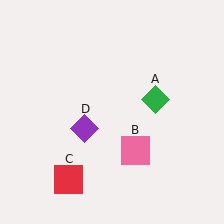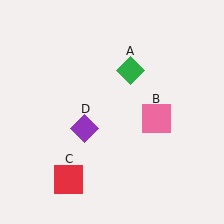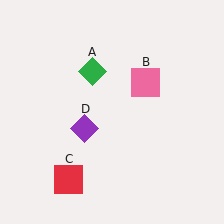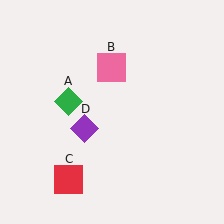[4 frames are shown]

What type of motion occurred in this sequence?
The green diamond (object A), pink square (object B) rotated counterclockwise around the center of the scene.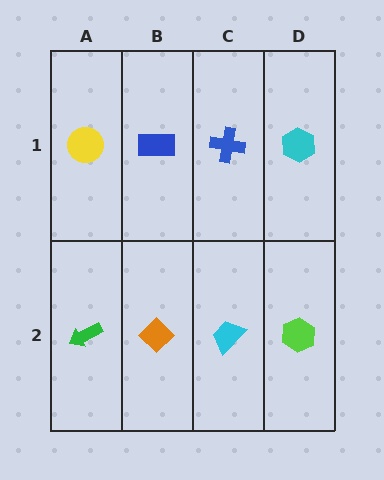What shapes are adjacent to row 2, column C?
A blue cross (row 1, column C), an orange diamond (row 2, column B), a lime hexagon (row 2, column D).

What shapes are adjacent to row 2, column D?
A cyan hexagon (row 1, column D), a cyan trapezoid (row 2, column C).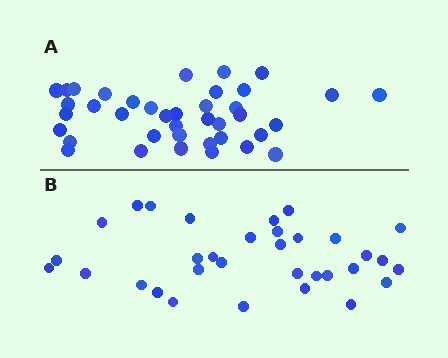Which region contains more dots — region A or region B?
Region A (the top region) has more dots.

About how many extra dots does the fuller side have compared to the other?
Region A has about 6 more dots than region B.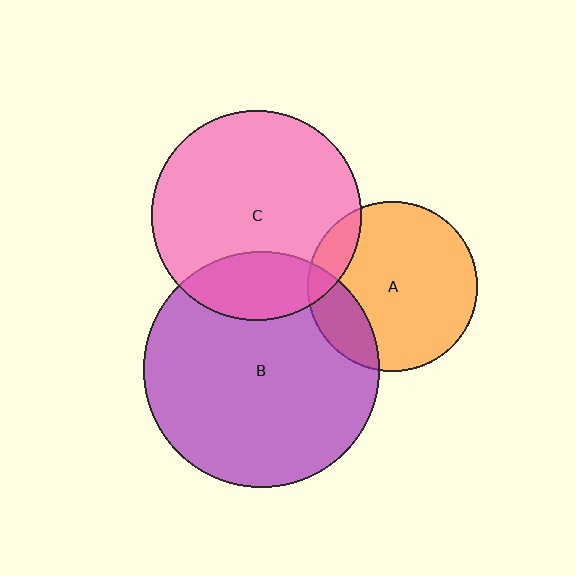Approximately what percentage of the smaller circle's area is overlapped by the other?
Approximately 10%.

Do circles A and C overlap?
Yes.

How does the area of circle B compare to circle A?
Approximately 1.9 times.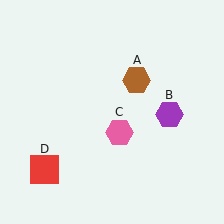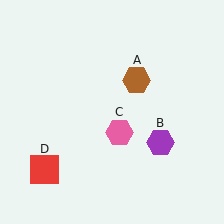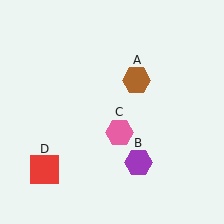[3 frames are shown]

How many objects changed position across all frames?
1 object changed position: purple hexagon (object B).